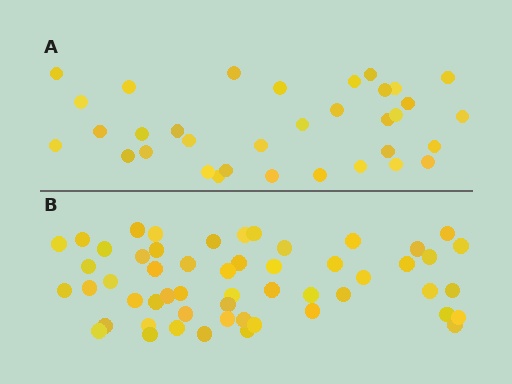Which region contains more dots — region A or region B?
Region B (the bottom region) has more dots.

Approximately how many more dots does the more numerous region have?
Region B has approximately 20 more dots than region A.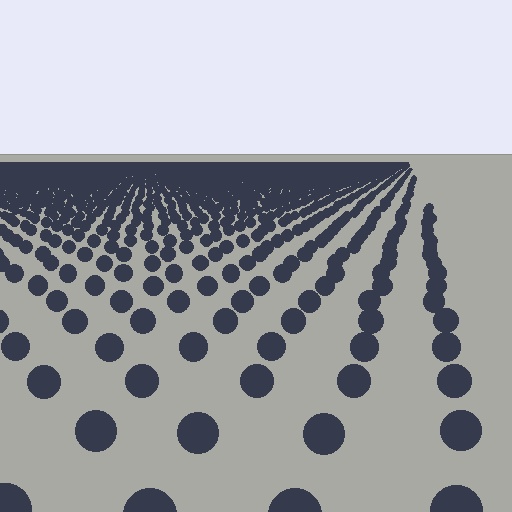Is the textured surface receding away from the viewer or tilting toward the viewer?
The surface is receding away from the viewer. Texture elements get smaller and denser toward the top.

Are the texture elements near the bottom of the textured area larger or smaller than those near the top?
Larger. Near the bottom, elements are closer to the viewer and appear at a bigger on-screen size.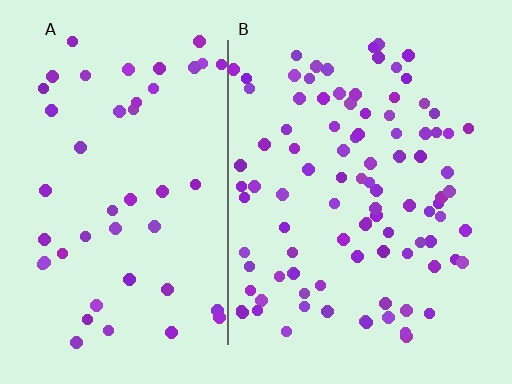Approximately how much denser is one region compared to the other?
Approximately 2.0× — region B over region A.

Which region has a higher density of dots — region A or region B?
B (the right).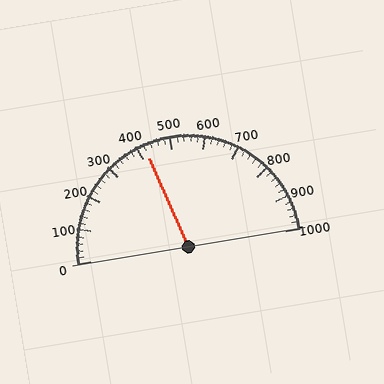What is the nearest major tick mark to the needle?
The nearest major tick mark is 400.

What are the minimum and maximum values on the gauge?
The gauge ranges from 0 to 1000.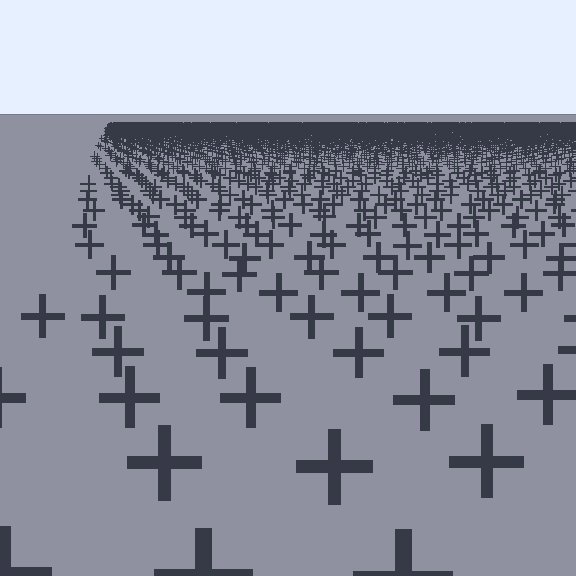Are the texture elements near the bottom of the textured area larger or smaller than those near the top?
Larger. Near the bottom, elements are closer to the viewer and appear at a bigger on-screen size.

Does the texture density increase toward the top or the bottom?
Density increases toward the top.